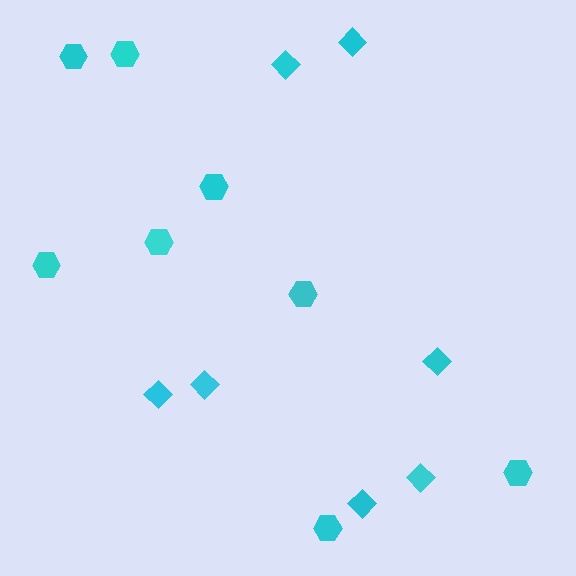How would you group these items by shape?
There are 2 groups: one group of hexagons (8) and one group of diamonds (7).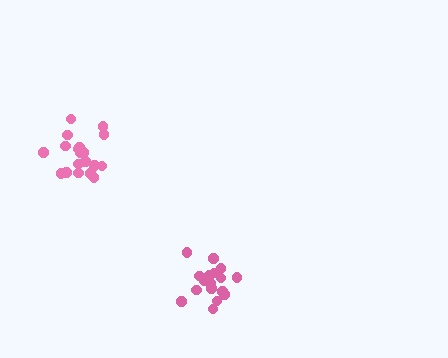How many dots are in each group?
Group 1: 20 dots, Group 2: 18 dots (38 total).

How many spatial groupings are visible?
There are 2 spatial groupings.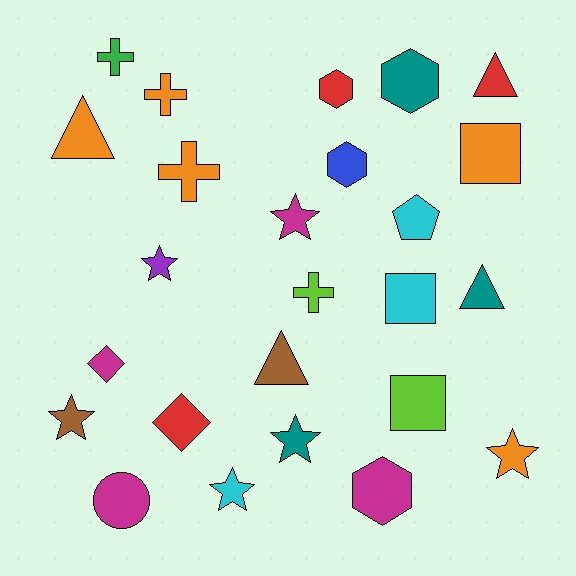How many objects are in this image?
There are 25 objects.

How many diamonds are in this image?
There are 2 diamonds.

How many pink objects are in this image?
There are no pink objects.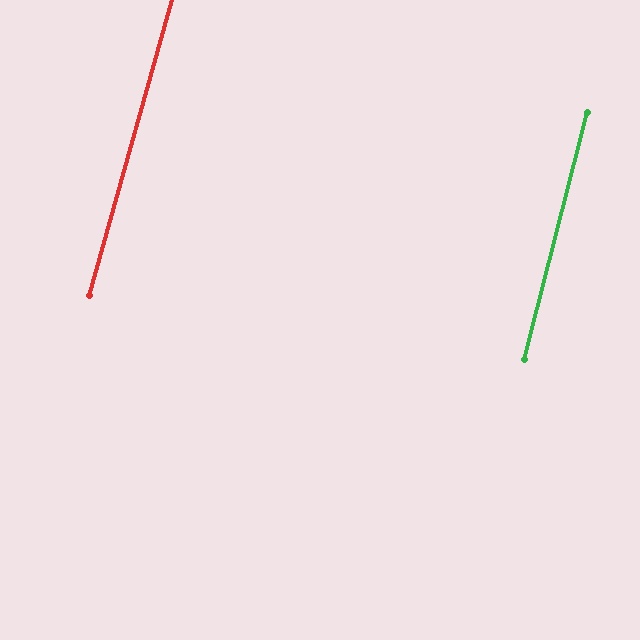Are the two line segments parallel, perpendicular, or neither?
Parallel — their directions differ by only 1.2°.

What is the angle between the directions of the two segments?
Approximately 1 degree.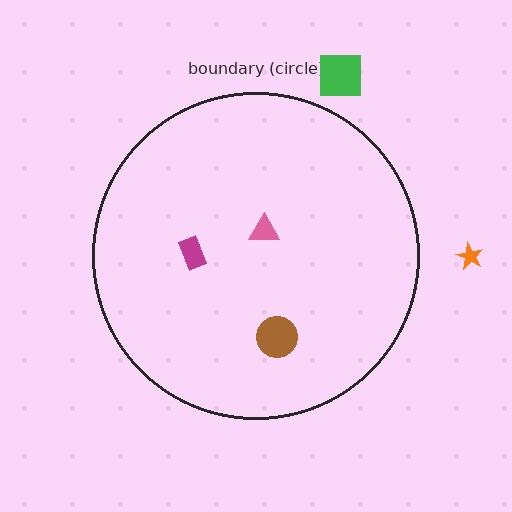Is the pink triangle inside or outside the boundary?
Inside.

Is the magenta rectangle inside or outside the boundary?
Inside.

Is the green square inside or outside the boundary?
Outside.